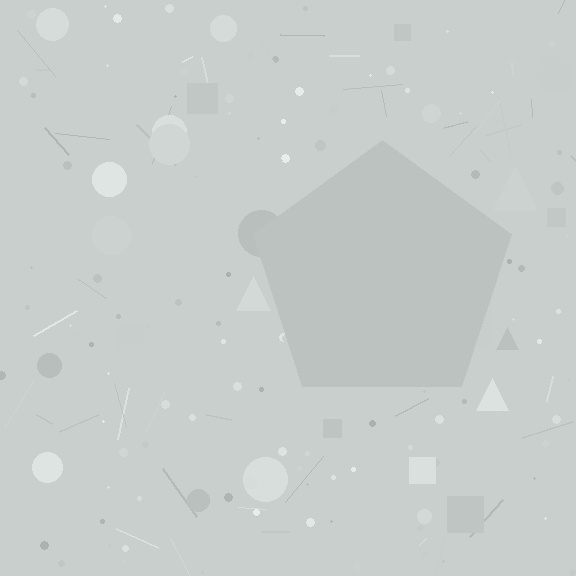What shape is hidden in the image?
A pentagon is hidden in the image.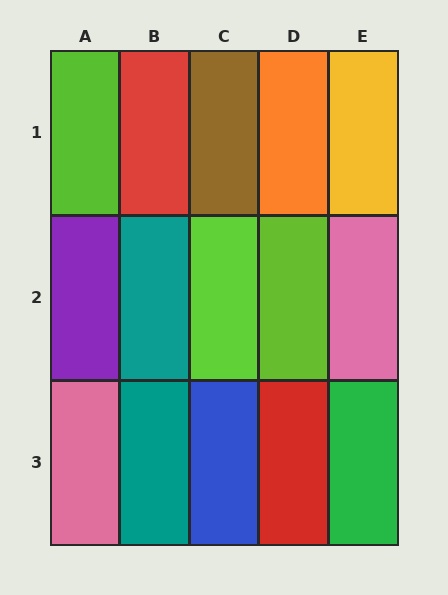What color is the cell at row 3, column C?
Blue.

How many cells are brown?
1 cell is brown.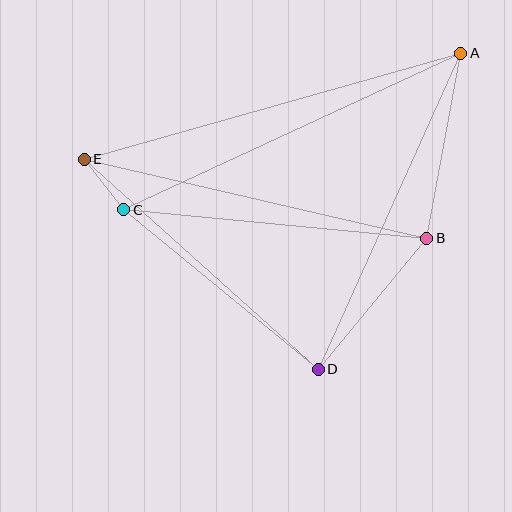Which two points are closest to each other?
Points C and E are closest to each other.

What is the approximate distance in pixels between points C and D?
The distance between C and D is approximately 252 pixels.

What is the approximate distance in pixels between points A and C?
The distance between A and C is approximately 372 pixels.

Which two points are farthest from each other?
Points A and E are farthest from each other.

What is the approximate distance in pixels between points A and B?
The distance between A and B is approximately 188 pixels.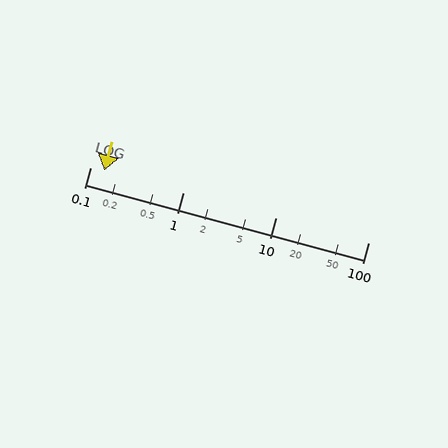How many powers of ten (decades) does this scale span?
The scale spans 3 decades, from 0.1 to 100.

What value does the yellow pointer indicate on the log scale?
The pointer indicates approximately 0.14.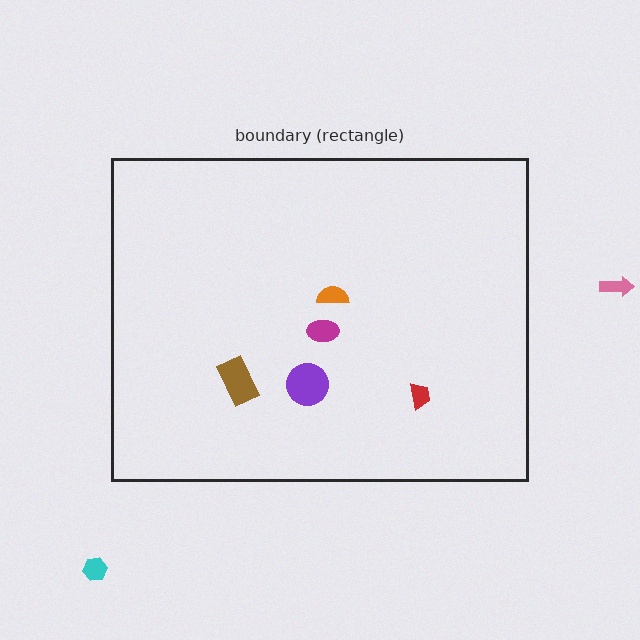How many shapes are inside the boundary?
5 inside, 2 outside.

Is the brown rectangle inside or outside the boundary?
Inside.